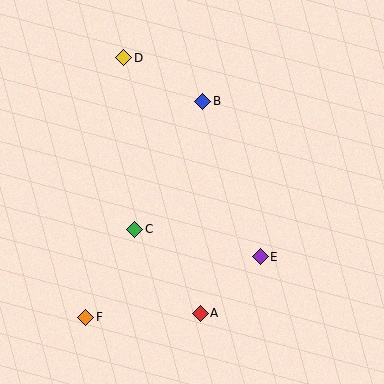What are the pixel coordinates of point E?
Point E is at (260, 257).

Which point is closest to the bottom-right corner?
Point E is closest to the bottom-right corner.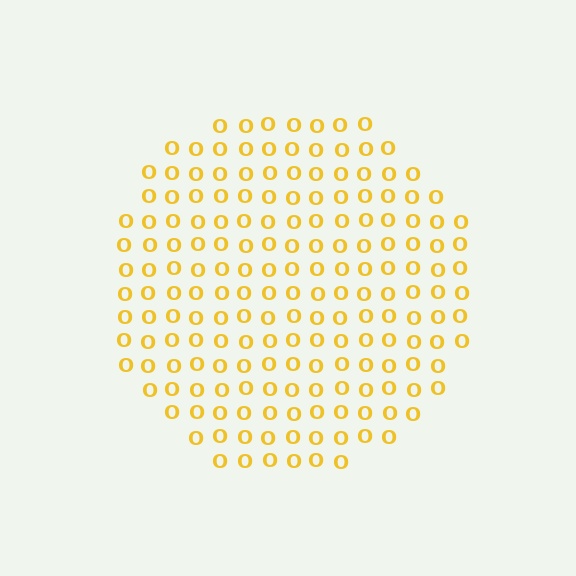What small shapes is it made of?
It is made of small letter O's.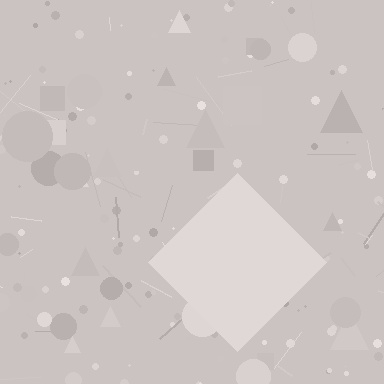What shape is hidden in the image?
A diamond is hidden in the image.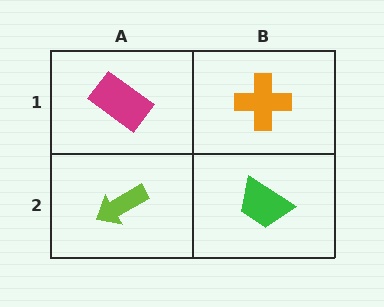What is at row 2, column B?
A green trapezoid.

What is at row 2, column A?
A lime arrow.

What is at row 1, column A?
A magenta rectangle.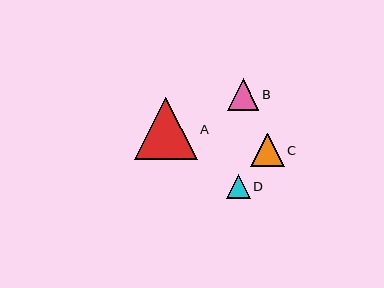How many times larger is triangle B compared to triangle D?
Triangle B is approximately 1.3 times the size of triangle D.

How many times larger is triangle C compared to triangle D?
Triangle C is approximately 1.4 times the size of triangle D.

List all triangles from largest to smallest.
From largest to smallest: A, C, B, D.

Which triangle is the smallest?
Triangle D is the smallest with a size of approximately 24 pixels.